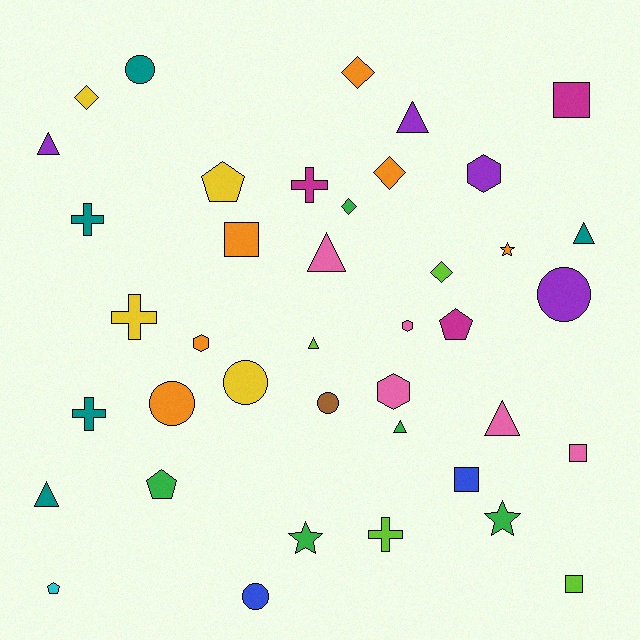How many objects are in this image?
There are 40 objects.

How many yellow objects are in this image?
There are 4 yellow objects.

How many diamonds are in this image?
There are 5 diamonds.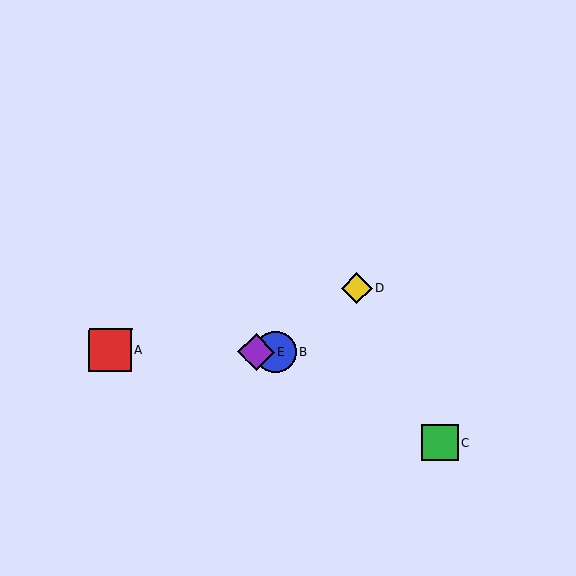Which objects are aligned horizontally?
Objects A, B, E are aligned horizontally.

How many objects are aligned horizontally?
3 objects (A, B, E) are aligned horizontally.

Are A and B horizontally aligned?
Yes, both are at y≈350.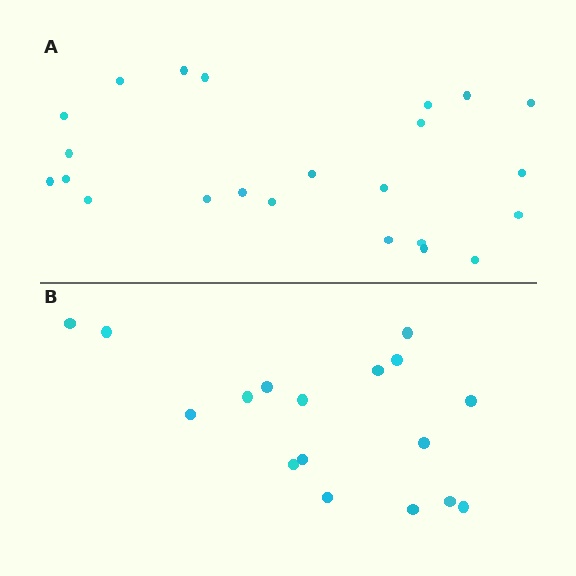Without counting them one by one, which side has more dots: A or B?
Region A (the top region) has more dots.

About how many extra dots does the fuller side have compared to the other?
Region A has about 6 more dots than region B.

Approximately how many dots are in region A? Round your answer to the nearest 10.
About 20 dots. (The exact count is 23, which rounds to 20.)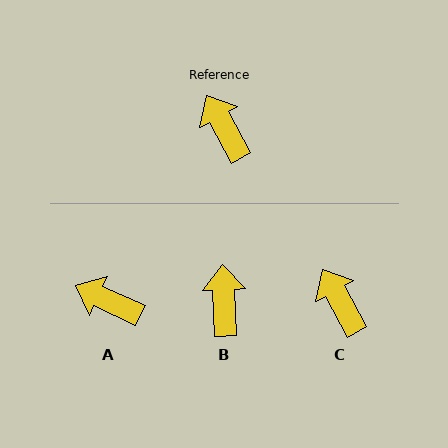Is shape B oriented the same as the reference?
No, it is off by about 26 degrees.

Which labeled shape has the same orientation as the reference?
C.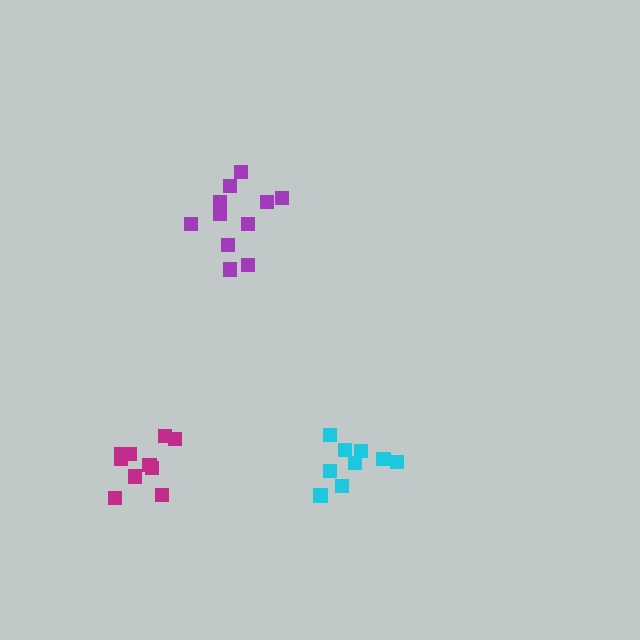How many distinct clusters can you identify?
There are 3 distinct clusters.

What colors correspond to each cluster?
The clusters are colored: cyan, purple, magenta.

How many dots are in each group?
Group 1: 9 dots, Group 2: 11 dots, Group 3: 10 dots (30 total).